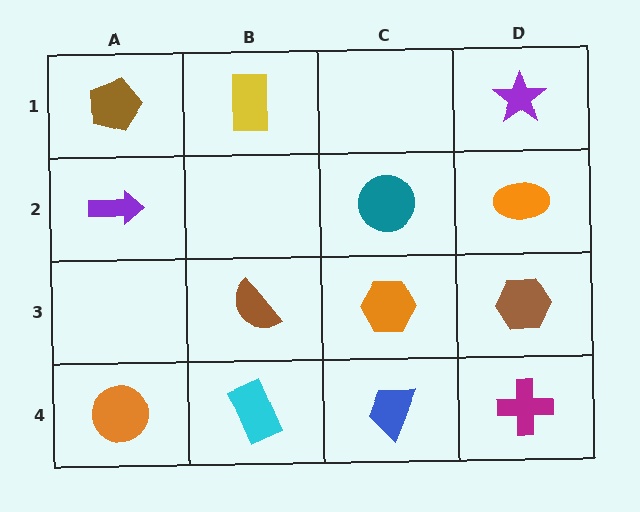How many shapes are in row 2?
3 shapes.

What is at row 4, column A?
An orange circle.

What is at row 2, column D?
An orange ellipse.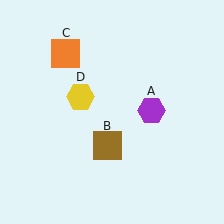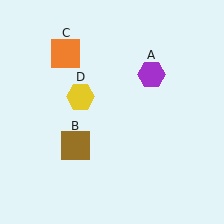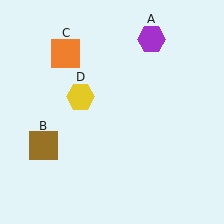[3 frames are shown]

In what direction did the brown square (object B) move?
The brown square (object B) moved left.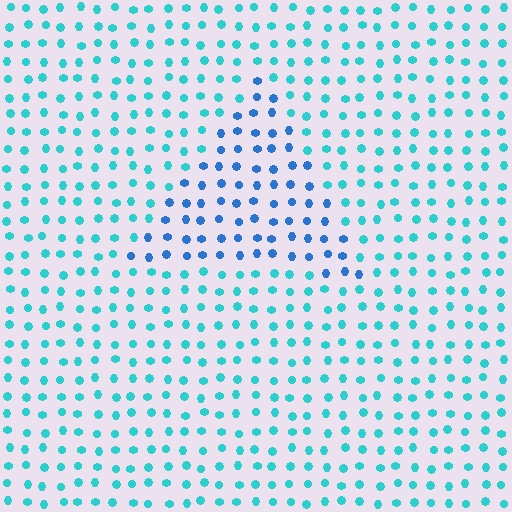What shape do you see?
I see a triangle.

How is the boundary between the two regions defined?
The boundary is defined purely by a slight shift in hue (about 35 degrees). Spacing, size, and orientation are identical on both sides.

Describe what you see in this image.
The image is filled with small cyan elements in a uniform arrangement. A triangle-shaped region is visible where the elements are tinted to a slightly different hue, forming a subtle color boundary.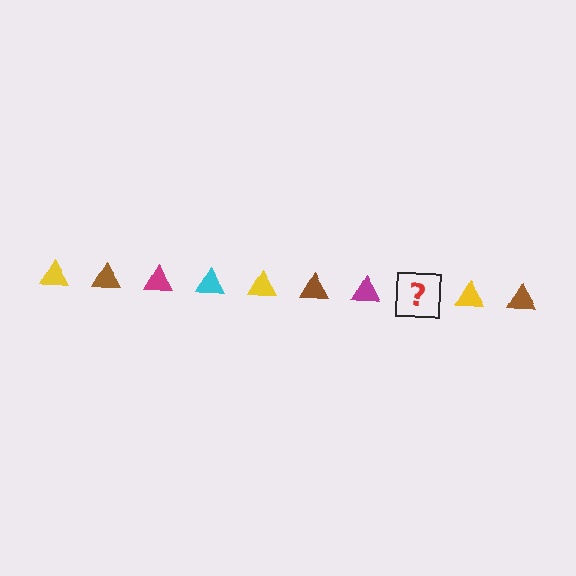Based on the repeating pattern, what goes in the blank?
The blank should be a cyan triangle.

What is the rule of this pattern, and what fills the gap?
The rule is that the pattern cycles through yellow, brown, magenta, cyan triangles. The gap should be filled with a cyan triangle.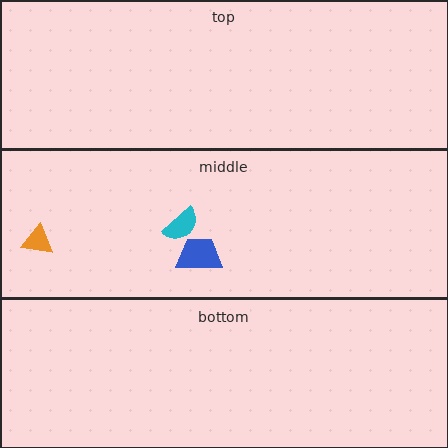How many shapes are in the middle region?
3.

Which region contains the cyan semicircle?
The middle region.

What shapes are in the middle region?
The blue trapezoid, the orange triangle, the cyan semicircle.